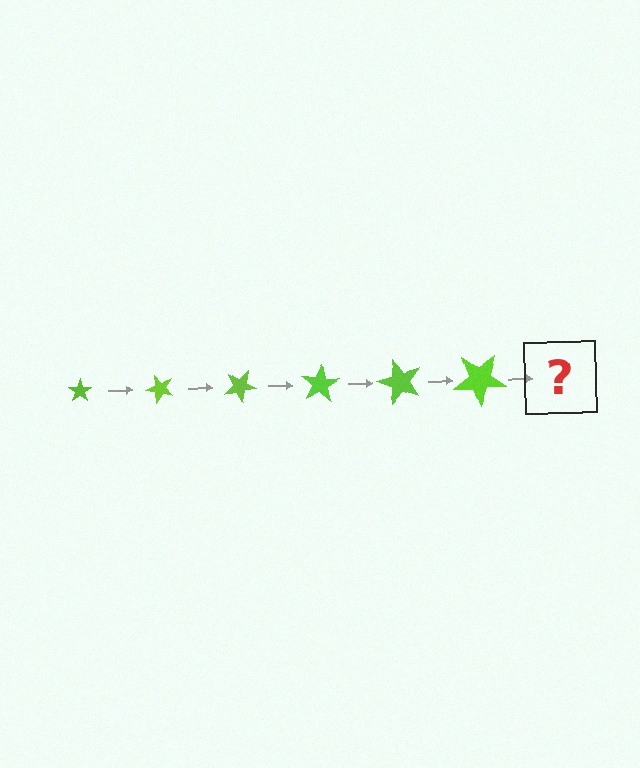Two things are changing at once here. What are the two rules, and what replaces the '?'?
The two rules are that the star grows larger each step and it rotates 50 degrees each step. The '?' should be a star, larger than the previous one and rotated 300 degrees from the start.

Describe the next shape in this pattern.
It should be a star, larger than the previous one and rotated 300 degrees from the start.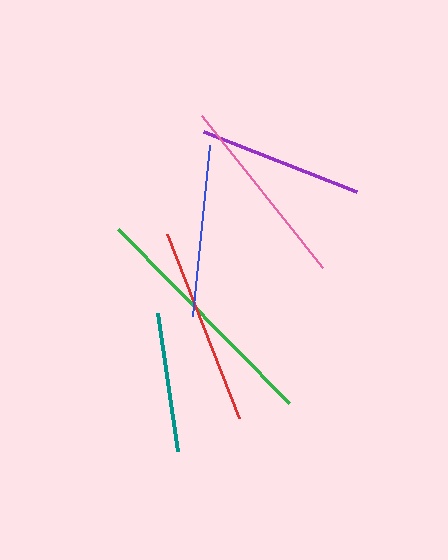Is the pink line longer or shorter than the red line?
The red line is longer than the pink line.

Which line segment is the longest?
The green line is the longest at approximately 245 pixels.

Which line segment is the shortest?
The teal line is the shortest at approximately 139 pixels.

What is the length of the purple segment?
The purple segment is approximately 165 pixels long.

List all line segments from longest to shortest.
From longest to shortest: green, red, pink, blue, purple, teal.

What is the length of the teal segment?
The teal segment is approximately 139 pixels long.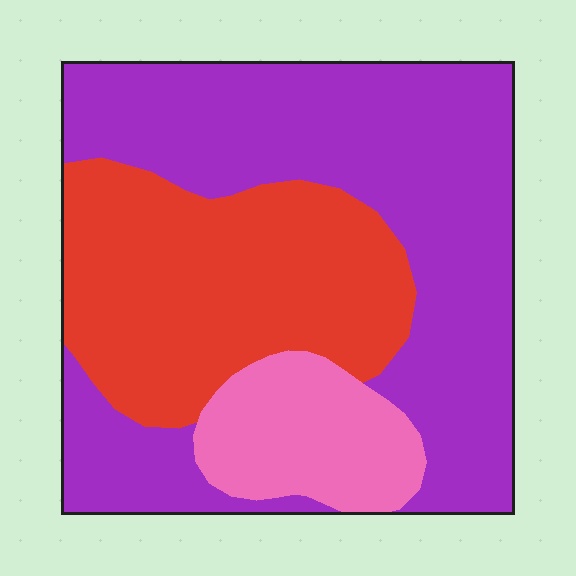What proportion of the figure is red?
Red takes up about one third (1/3) of the figure.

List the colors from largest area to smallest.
From largest to smallest: purple, red, pink.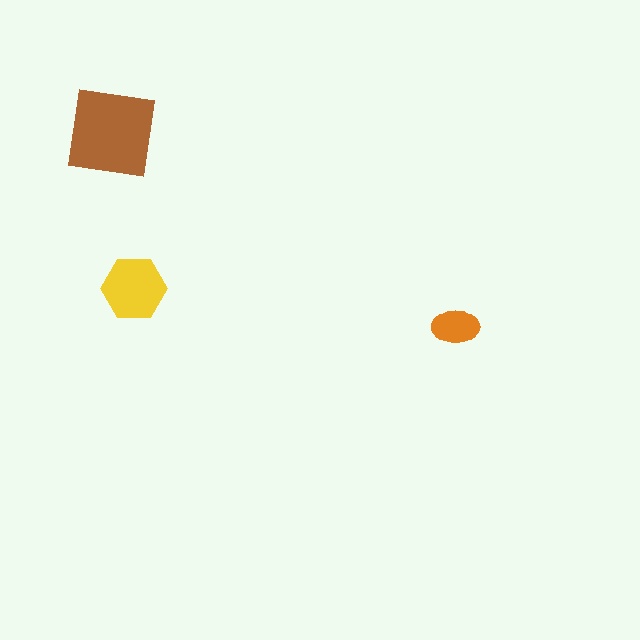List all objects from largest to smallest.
The brown square, the yellow hexagon, the orange ellipse.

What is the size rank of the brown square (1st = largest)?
1st.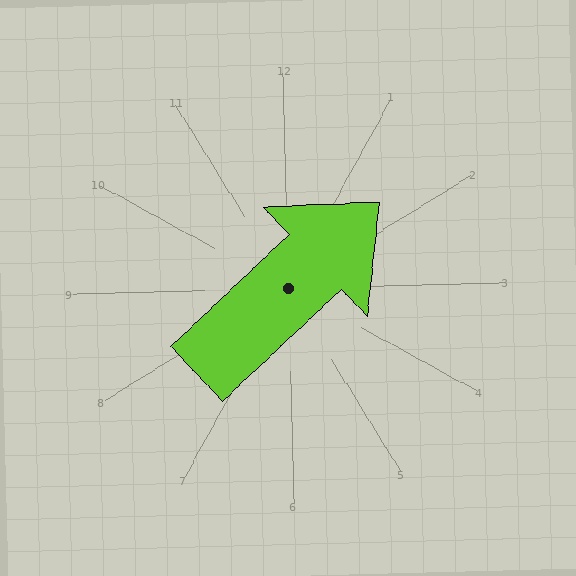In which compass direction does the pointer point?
Northeast.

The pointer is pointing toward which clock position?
Roughly 2 o'clock.